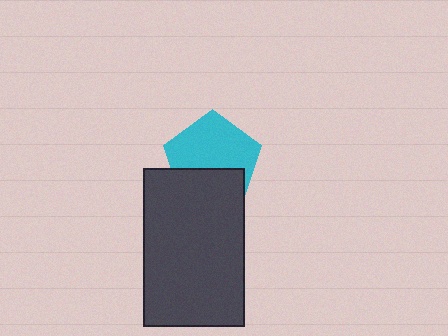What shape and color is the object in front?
The object in front is a dark gray rectangle.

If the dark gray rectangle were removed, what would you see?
You would see the complete cyan pentagon.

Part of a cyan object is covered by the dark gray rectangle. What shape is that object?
It is a pentagon.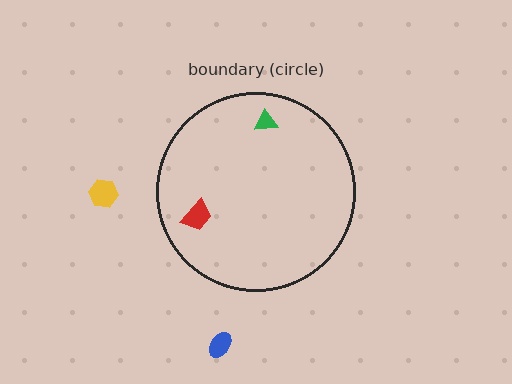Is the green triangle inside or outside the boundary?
Inside.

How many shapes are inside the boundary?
2 inside, 2 outside.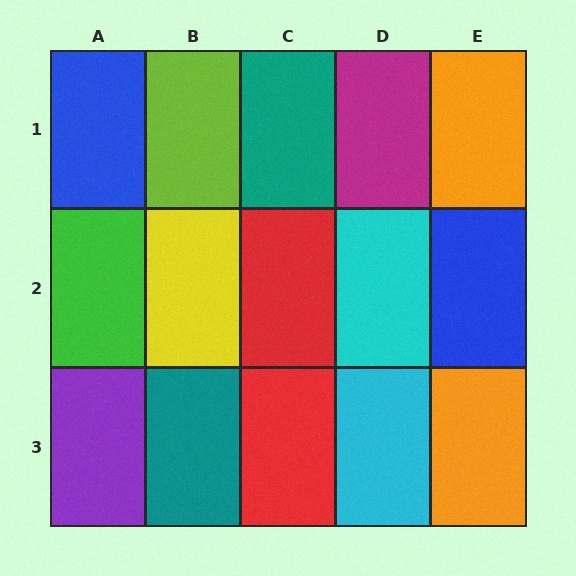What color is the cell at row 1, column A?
Blue.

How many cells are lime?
1 cell is lime.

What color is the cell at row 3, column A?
Purple.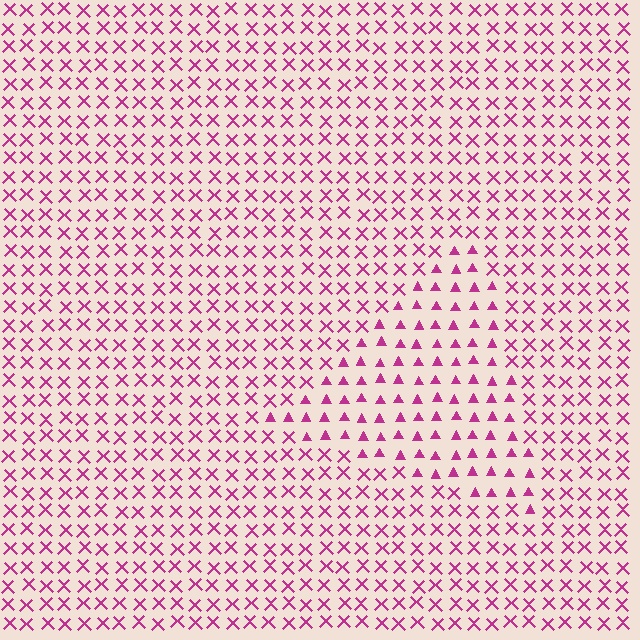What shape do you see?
I see a triangle.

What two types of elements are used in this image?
The image uses triangles inside the triangle region and X marks outside it.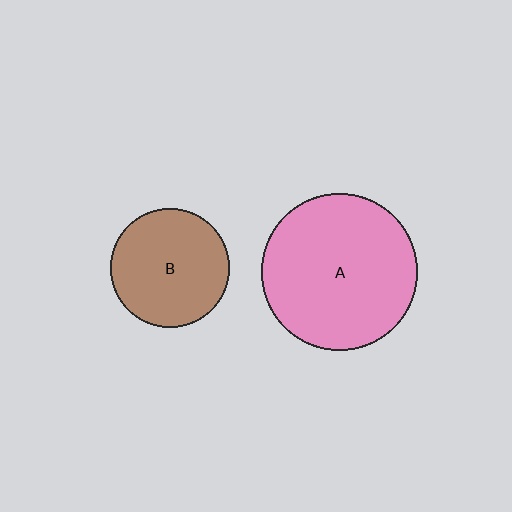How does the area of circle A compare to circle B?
Approximately 1.7 times.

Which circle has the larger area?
Circle A (pink).